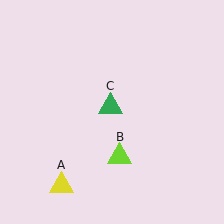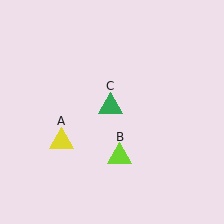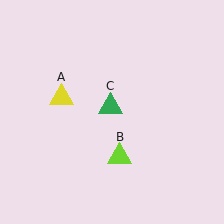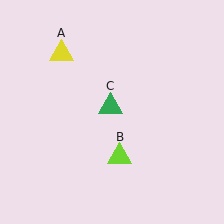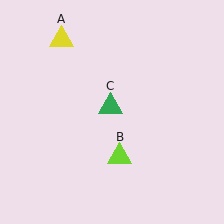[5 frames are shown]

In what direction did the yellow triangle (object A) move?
The yellow triangle (object A) moved up.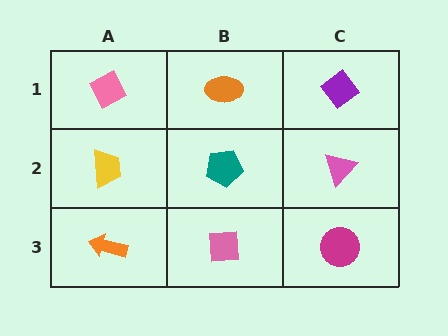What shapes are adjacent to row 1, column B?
A teal pentagon (row 2, column B), a pink diamond (row 1, column A), a purple diamond (row 1, column C).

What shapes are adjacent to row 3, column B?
A teal pentagon (row 2, column B), an orange arrow (row 3, column A), a magenta circle (row 3, column C).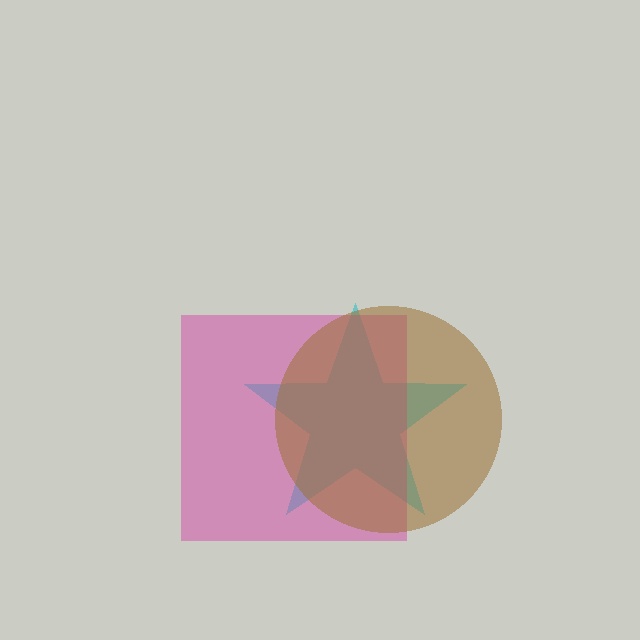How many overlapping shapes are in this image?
There are 3 overlapping shapes in the image.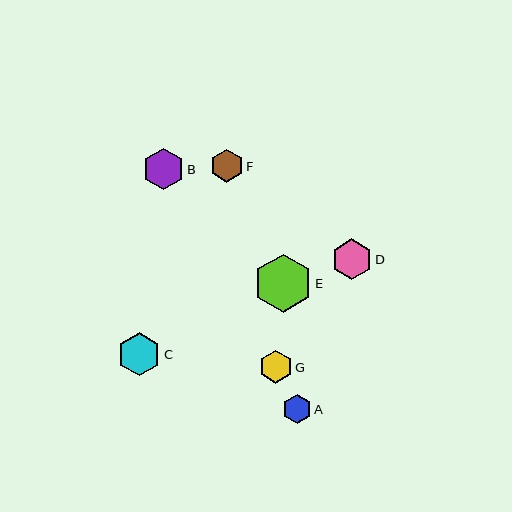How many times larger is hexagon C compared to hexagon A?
Hexagon C is approximately 1.5 times the size of hexagon A.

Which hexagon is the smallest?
Hexagon A is the smallest with a size of approximately 28 pixels.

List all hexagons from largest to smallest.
From largest to smallest: E, C, B, D, F, G, A.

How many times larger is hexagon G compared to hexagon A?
Hexagon G is approximately 1.2 times the size of hexagon A.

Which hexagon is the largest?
Hexagon E is the largest with a size of approximately 58 pixels.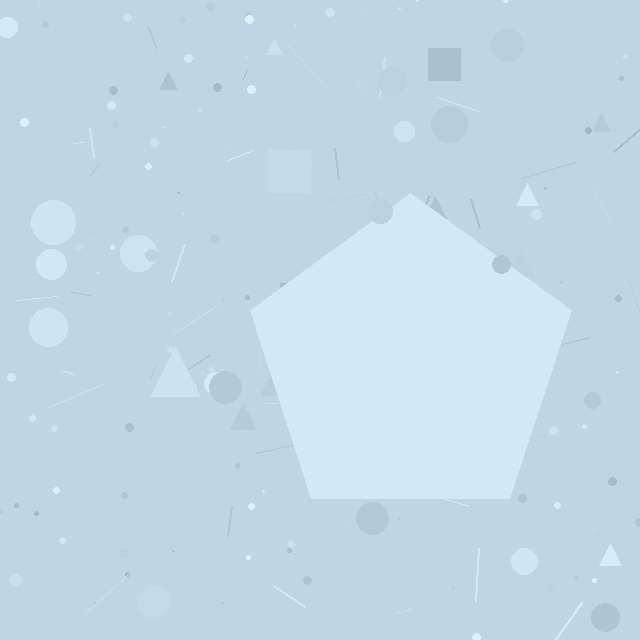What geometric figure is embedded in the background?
A pentagon is embedded in the background.